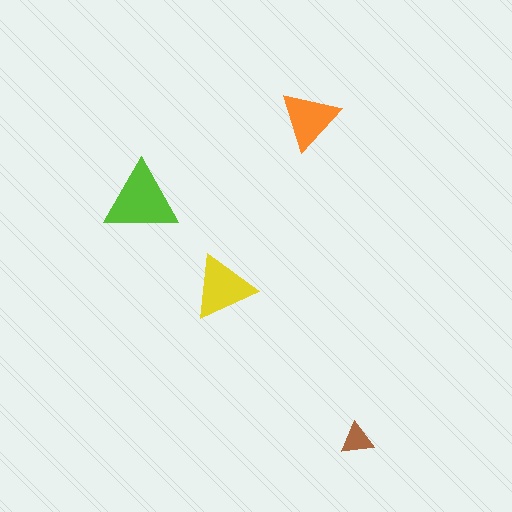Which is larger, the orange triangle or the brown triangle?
The orange one.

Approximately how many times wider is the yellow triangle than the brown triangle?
About 2 times wider.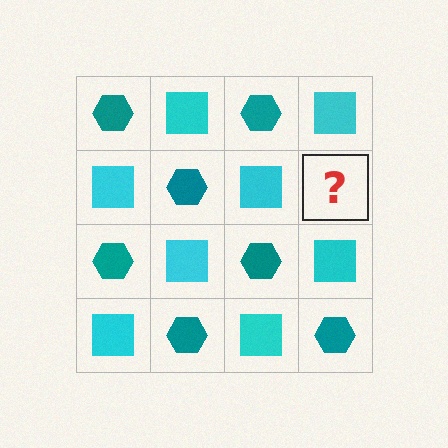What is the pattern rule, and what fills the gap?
The rule is that it alternates teal hexagon and cyan square in a checkerboard pattern. The gap should be filled with a teal hexagon.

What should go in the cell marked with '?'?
The missing cell should contain a teal hexagon.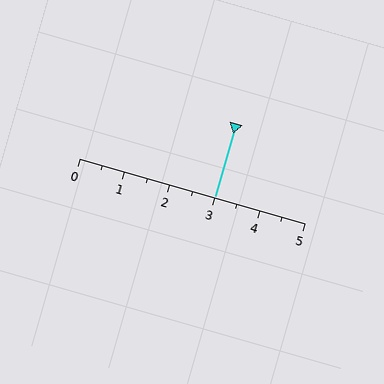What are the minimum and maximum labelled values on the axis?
The axis runs from 0 to 5.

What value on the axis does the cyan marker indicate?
The marker indicates approximately 3.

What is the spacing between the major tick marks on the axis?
The major ticks are spaced 1 apart.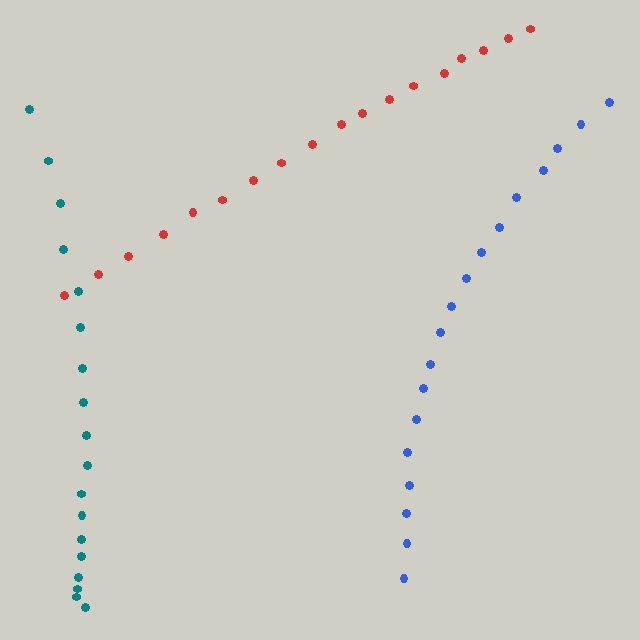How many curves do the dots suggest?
There are 3 distinct paths.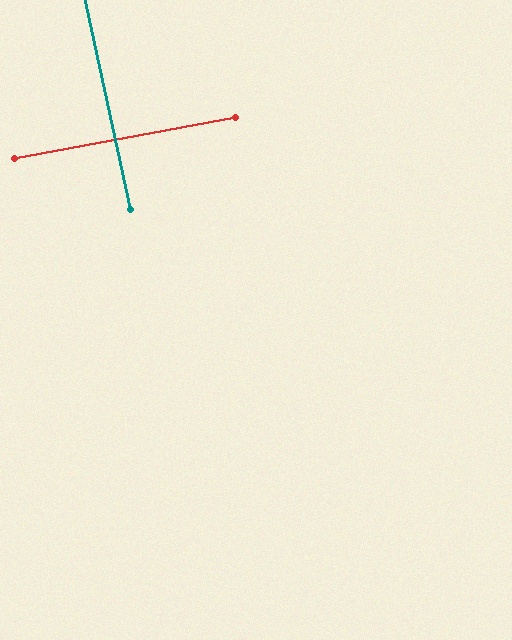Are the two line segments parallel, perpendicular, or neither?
Perpendicular — they meet at approximately 88°.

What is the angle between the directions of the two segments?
Approximately 88 degrees.